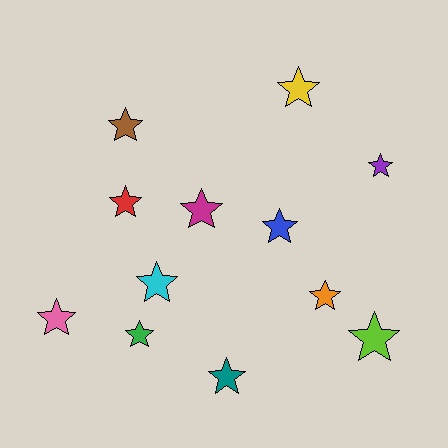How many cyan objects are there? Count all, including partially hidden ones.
There is 1 cyan object.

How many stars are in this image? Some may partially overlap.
There are 12 stars.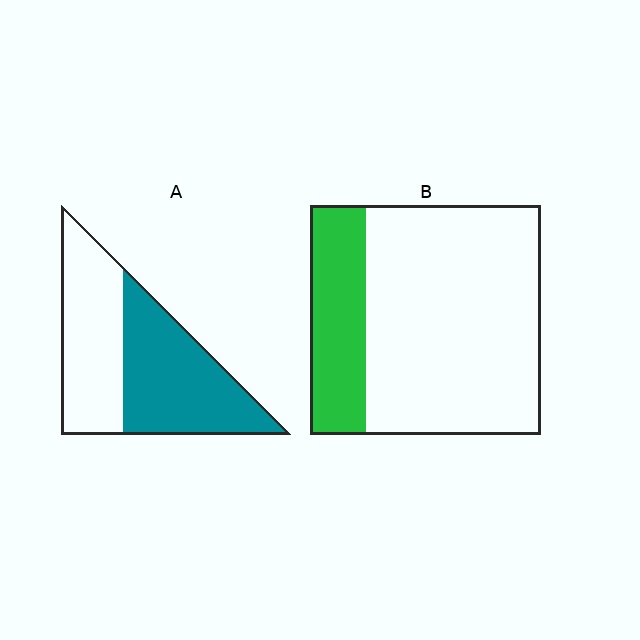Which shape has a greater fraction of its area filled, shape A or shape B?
Shape A.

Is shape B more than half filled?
No.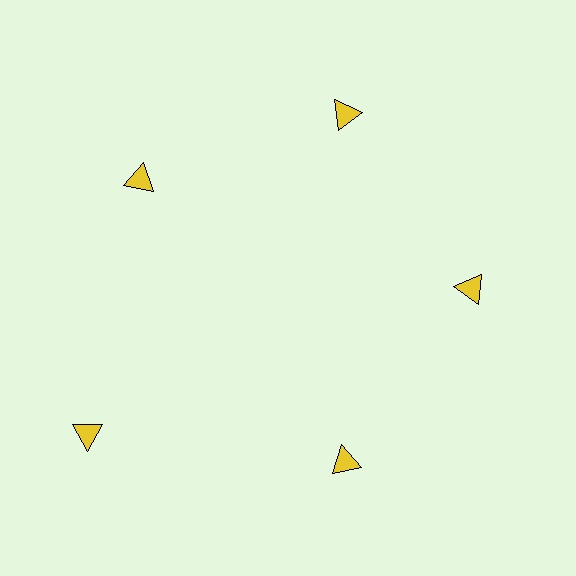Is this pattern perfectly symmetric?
No. The 5 yellow triangles are arranged in a ring, but one element near the 8 o'clock position is pushed outward from the center, breaking the 5-fold rotational symmetry.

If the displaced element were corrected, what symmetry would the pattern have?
It would have 5-fold rotational symmetry — the pattern would map onto itself every 72 degrees.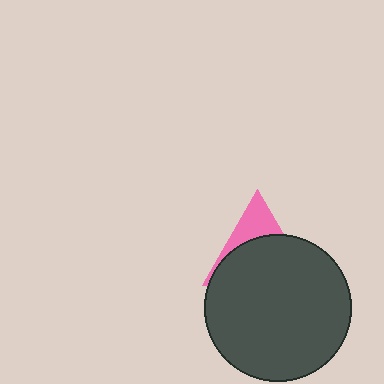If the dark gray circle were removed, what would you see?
You would see the complete pink triangle.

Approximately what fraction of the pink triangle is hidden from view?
Roughly 69% of the pink triangle is hidden behind the dark gray circle.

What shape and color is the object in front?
The object in front is a dark gray circle.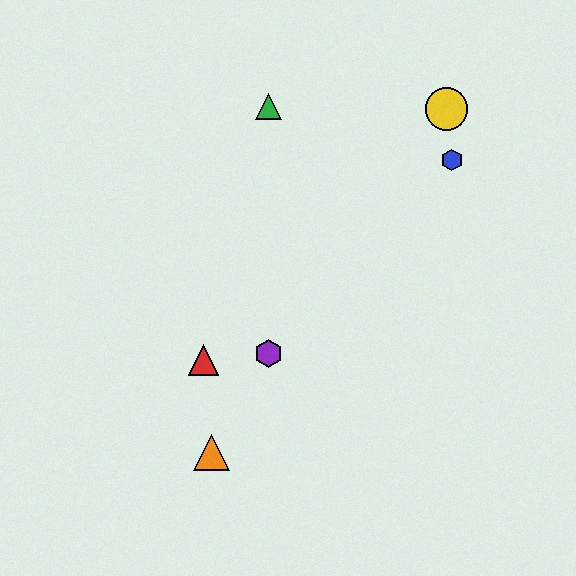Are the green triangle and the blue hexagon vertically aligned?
No, the green triangle is at x≈268 and the blue hexagon is at x≈452.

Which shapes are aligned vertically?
The green triangle, the purple hexagon are aligned vertically.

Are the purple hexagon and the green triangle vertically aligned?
Yes, both are at x≈268.